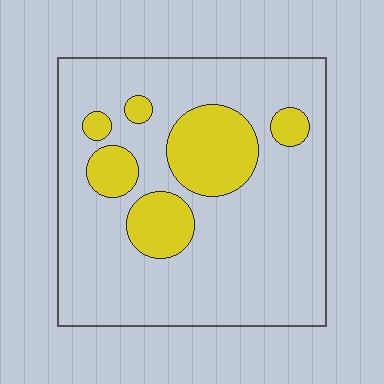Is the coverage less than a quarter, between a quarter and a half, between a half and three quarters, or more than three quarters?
Less than a quarter.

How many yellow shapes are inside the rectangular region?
6.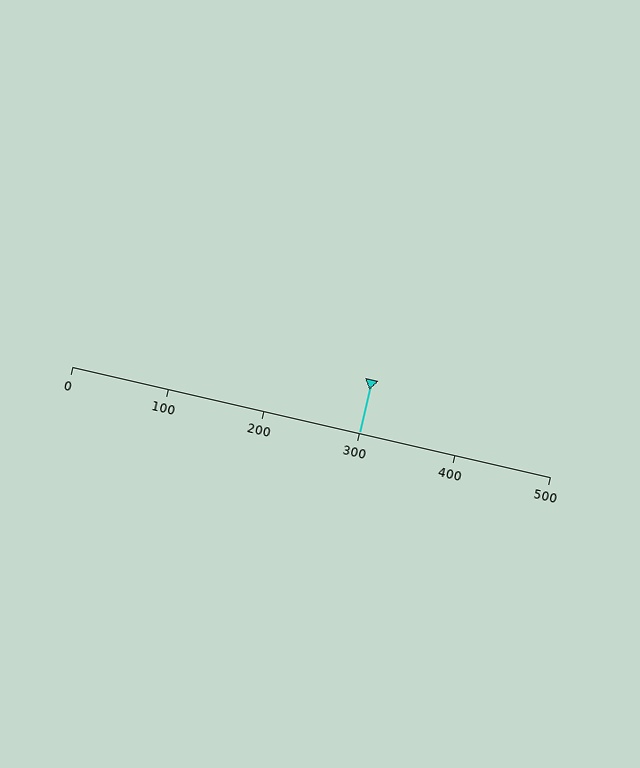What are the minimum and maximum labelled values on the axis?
The axis runs from 0 to 500.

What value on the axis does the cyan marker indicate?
The marker indicates approximately 300.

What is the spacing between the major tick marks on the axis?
The major ticks are spaced 100 apart.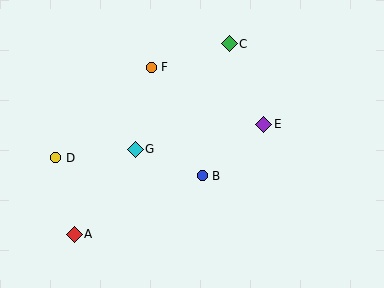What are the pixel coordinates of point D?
Point D is at (56, 158).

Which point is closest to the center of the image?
Point B at (202, 176) is closest to the center.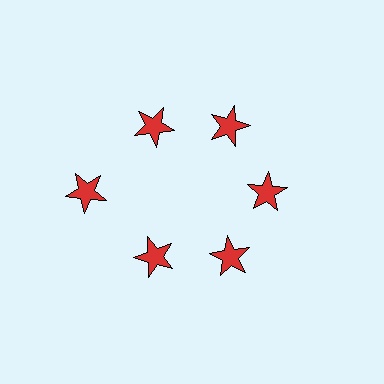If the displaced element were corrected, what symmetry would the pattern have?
It would have 6-fold rotational symmetry — the pattern would map onto itself every 60 degrees.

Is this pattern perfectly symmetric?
No. The 6 red stars are arranged in a ring, but one element near the 9 o'clock position is pushed outward from the center, breaking the 6-fold rotational symmetry.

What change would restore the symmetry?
The symmetry would be restored by moving it inward, back onto the ring so that all 6 stars sit at equal angles and equal distance from the center.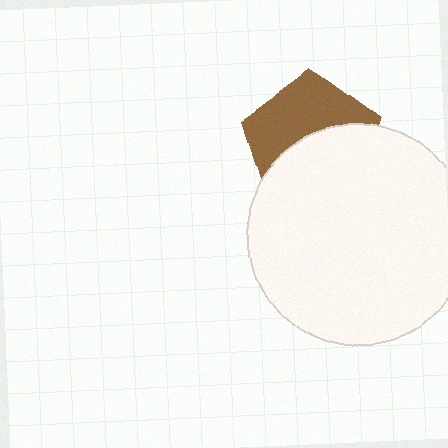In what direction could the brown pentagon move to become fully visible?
The brown pentagon could move up. That would shift it out from behind the white circle entirely.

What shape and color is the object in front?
The object in front is a white circle.